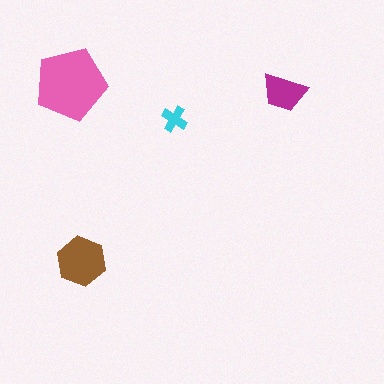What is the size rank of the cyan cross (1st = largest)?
4th.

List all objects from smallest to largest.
The cyan cross, the magenta trapezoid, the brown hexagon, the pink pentagon.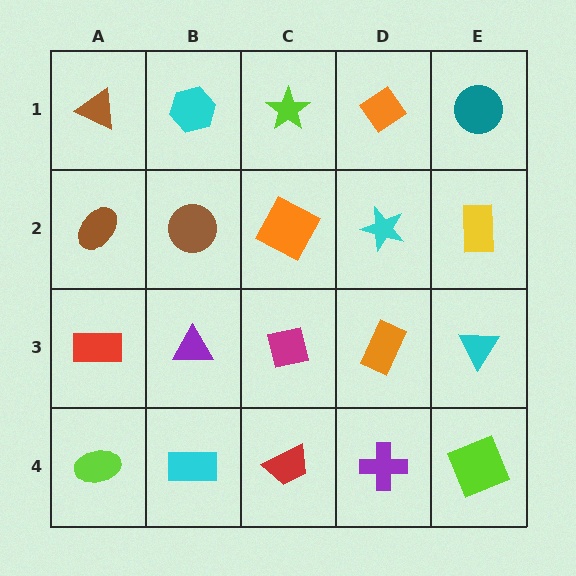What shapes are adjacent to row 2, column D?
An orange diamond (row 1, column D), an orange rectangle (row 3, column D), an orange square (row 2, column C), a yellow rectangle (row 2, column E).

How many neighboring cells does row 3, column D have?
4.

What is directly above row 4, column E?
A cyan triangle.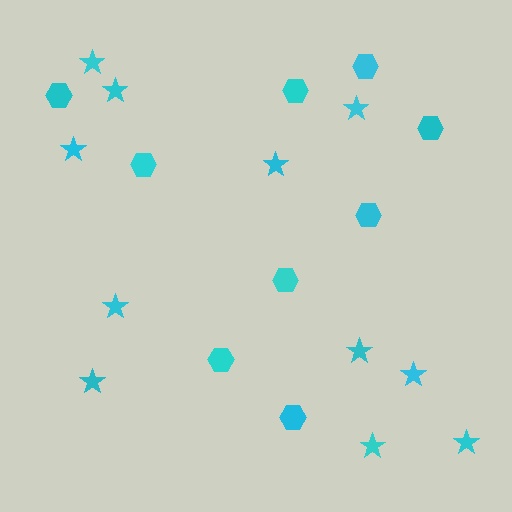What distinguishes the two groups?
There are 2 groups: one group of stars (11) and one group of hexagons (9).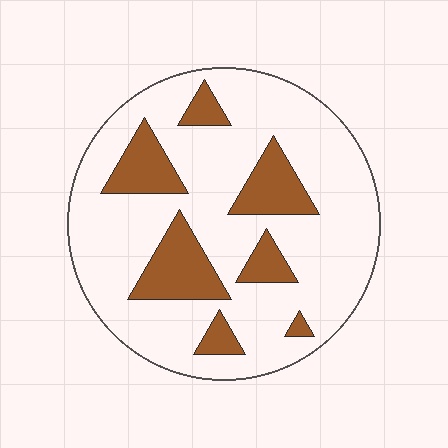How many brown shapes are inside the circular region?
7.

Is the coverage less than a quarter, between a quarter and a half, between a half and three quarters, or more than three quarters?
Less than a quarter.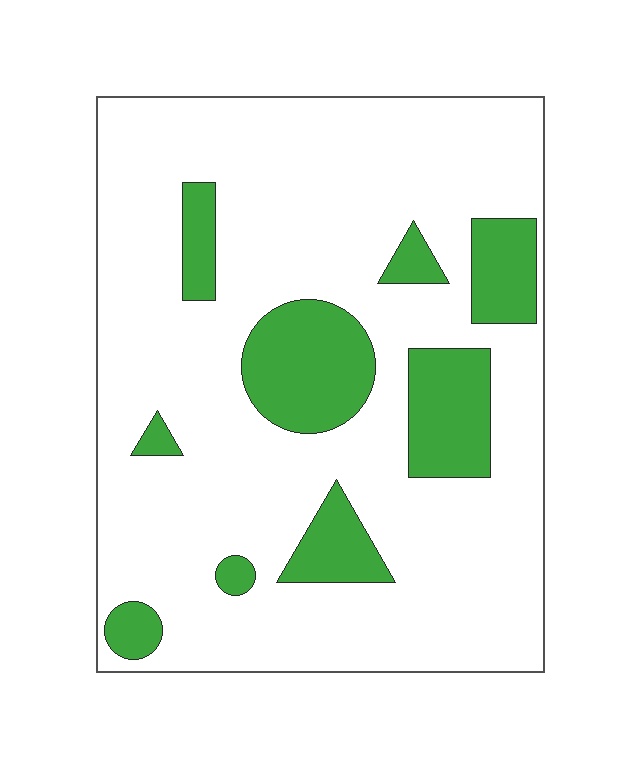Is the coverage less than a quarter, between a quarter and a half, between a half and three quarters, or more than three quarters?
Less than a quarter.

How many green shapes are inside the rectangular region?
9.